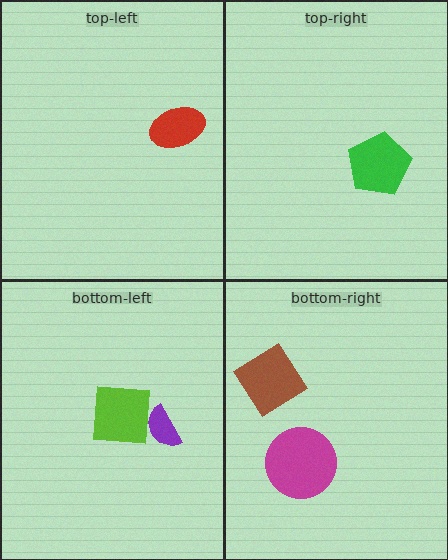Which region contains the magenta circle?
The bottom-right region.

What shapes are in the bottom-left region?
The lime square, the purple semicircle.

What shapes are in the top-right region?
The green pentagon.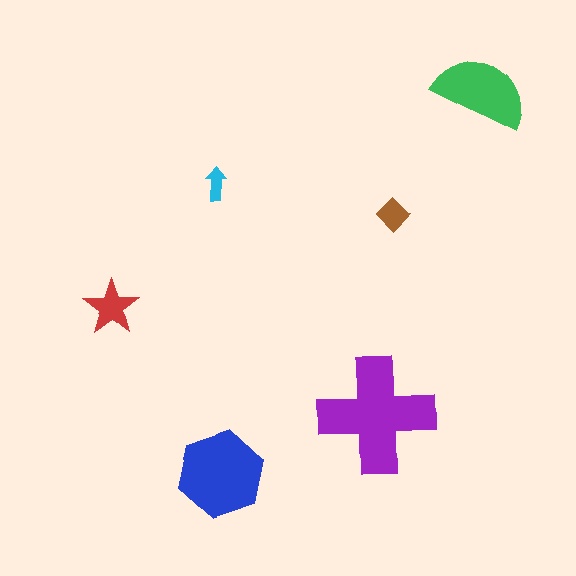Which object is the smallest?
The cyan arrow.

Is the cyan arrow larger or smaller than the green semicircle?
Smaller.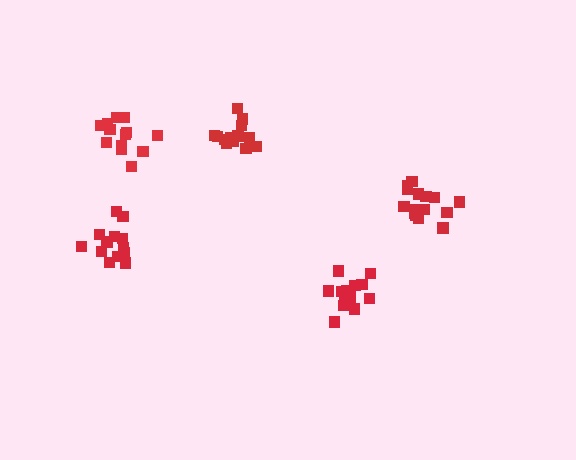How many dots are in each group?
Group 1: 13 dots, Group 2: 17 dots, Group 3: 13 dots, Group 4: 14 dots, Group 5: 14 dots (71 total).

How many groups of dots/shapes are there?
There are 5 groups.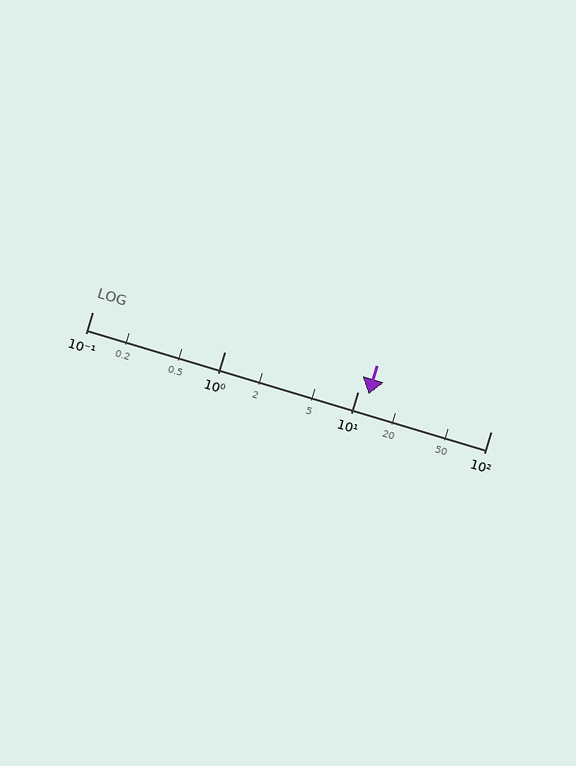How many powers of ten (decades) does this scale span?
The scale spans 3 decades, from 0.1 to 100.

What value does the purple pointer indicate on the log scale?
The pointer indicates approximately 12.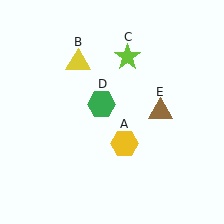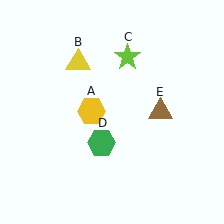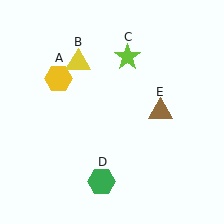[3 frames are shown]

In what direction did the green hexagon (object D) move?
The green hexagon (object D) moved down.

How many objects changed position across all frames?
2 objects changed position: yellow hexagon (object A), green hexagon (object D).